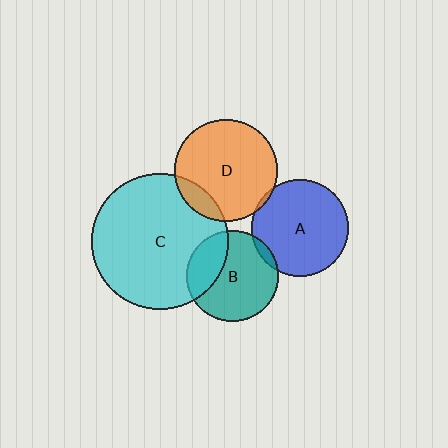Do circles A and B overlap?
Yes.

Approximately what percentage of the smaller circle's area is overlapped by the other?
Approximately 5%.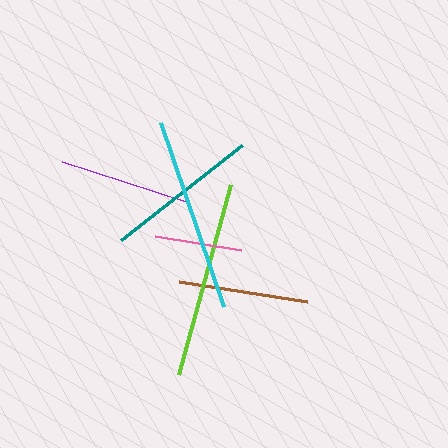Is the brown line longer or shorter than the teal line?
The teal line is longer than the brown line.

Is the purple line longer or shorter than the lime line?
The lime line is longer than the purple line.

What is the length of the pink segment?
The pink segment is approximately 88 pixels long.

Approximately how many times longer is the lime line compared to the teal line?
The lime line is approximately 1.3 times the length of the teal line.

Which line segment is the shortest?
The pink line is the shortest at approximately 88 pixels.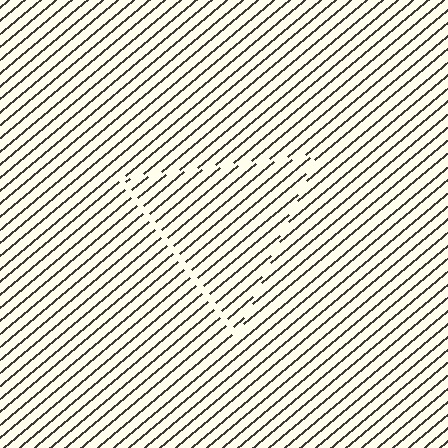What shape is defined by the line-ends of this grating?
An illusory triangle. The interior of the shape contains the same grating, shifted by half a period — the contour is defined by the phase discontinuity where line-ends from the inner and outer gratings abut.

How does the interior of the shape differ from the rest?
The interior of the shape contains the same grating, shifted by half a period — the contour is defined by the phase discontinuity where line-ends from the inner and outer gratings abut.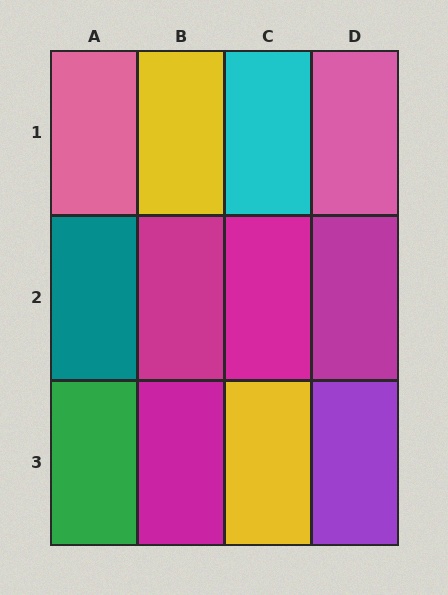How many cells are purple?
1 cell is purple.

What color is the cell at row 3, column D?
Purple.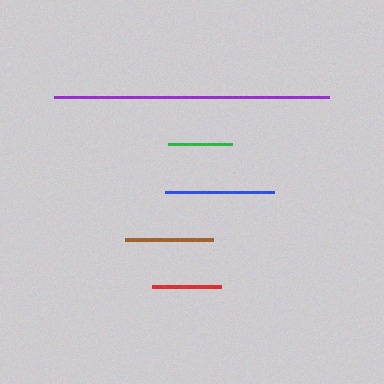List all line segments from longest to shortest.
From longest to shortest: purple, blue, brown, red, green.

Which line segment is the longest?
The purple line is the longest at approximately 275 pixels.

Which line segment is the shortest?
The green line is the shortest at approximately 64 pixels.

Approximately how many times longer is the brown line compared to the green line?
The brown line is approximately 1.4 times the length of the green line.